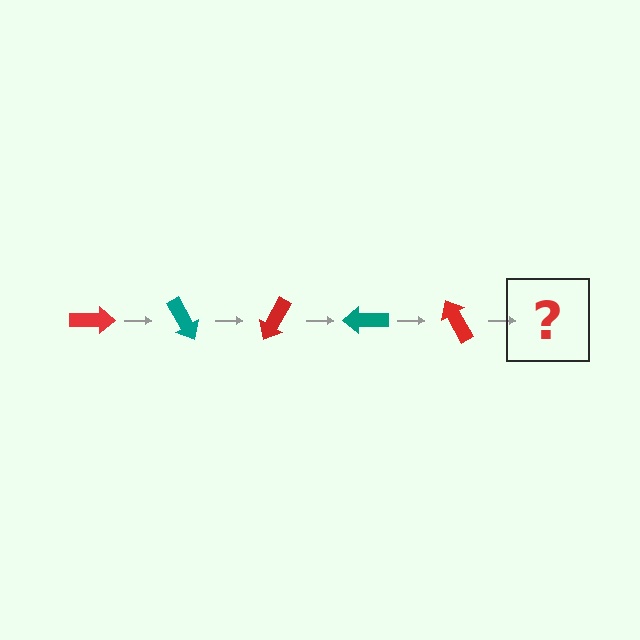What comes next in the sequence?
The next element should be a teal arrow, rotated 300 degrees from the start.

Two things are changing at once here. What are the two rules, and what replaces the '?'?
The two rules are that it rotates 60 degrees each step and the color cycles through red and teal. The '?' should be a teal arrow, rotated 300 degrees from the start.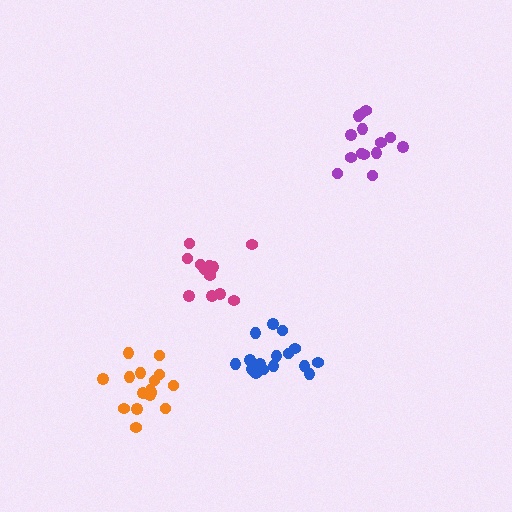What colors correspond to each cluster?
The clusters are colored: orange, magenta, purple, blue.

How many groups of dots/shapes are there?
There are 4 groups.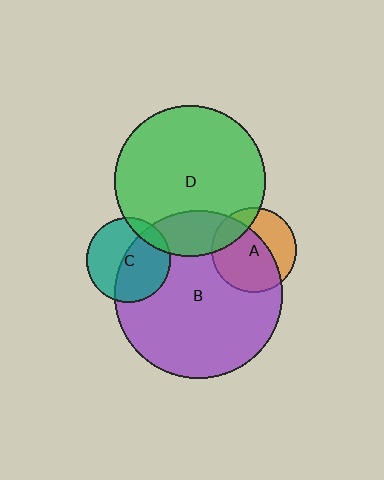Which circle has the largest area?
Circle B (purple).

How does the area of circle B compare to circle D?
Approximately 1.2 times.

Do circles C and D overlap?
Yes.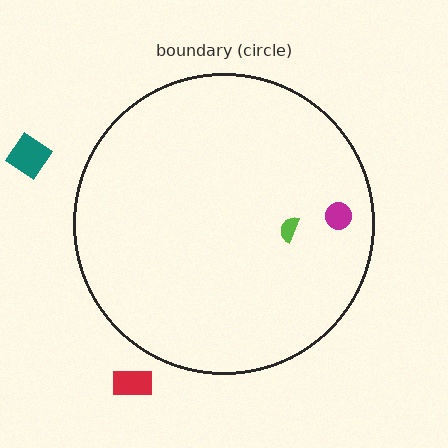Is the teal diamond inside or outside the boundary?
Outside.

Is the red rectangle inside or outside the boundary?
Outside.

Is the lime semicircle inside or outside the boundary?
Inside.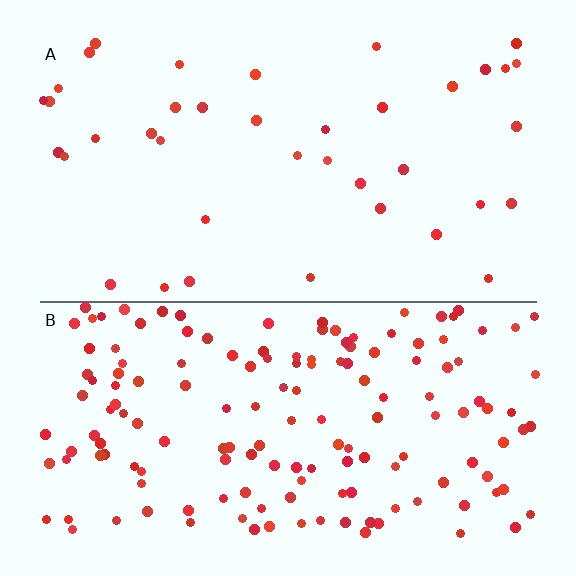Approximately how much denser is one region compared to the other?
Approximately 4.0× — region B over region A.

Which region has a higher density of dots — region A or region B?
B (the bottom).